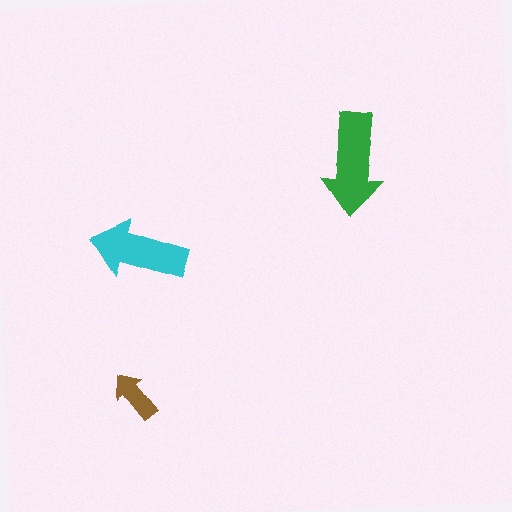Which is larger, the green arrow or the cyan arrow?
The green one.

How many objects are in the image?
There are 3 objects in the image.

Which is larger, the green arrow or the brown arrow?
The green one.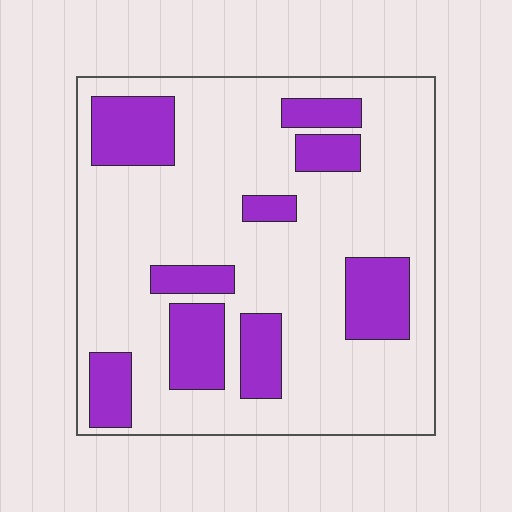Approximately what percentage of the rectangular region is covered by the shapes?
Approximately 25%.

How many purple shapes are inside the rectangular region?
9.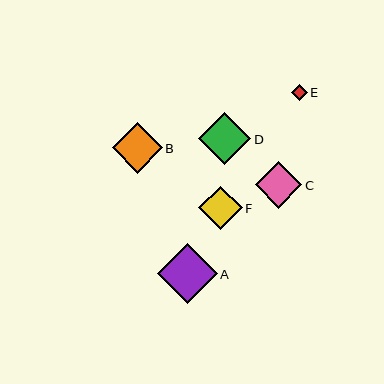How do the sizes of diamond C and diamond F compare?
Diamond C and diamond F are approximately the same size.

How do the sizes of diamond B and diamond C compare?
Diamond B and diamond C are approximately the same size.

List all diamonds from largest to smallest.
From largest to smallest: A, D, B, C, F, E.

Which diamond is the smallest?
Diamond E is the smallest with a size of approximately 16 pixels.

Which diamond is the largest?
Diamond A is the largest with a size of approximately 60 pixels.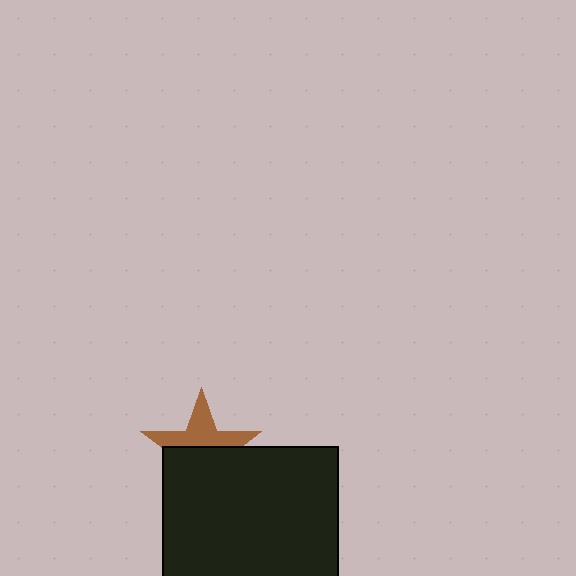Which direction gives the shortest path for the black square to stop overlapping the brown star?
Moving down gives the shortest separation.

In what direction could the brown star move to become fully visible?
The brown star could move up. That would shift it out from behind the black square entirely.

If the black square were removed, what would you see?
You would see the complete brown star.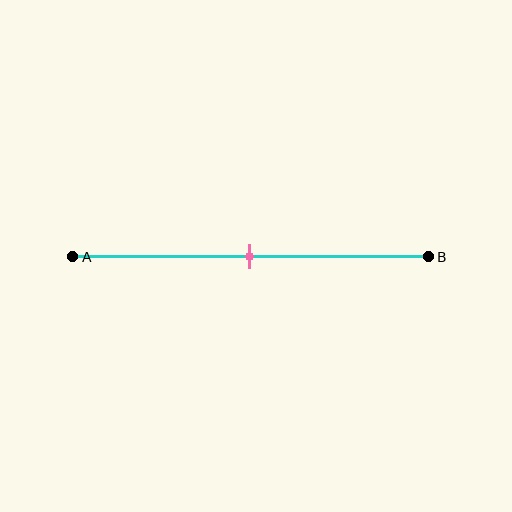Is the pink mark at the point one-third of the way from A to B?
No, the mark is at about 50% from A, not at the 33% one-third point.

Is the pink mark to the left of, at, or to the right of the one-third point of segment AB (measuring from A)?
The pink mark is to the right of the one-third point of segment AB.